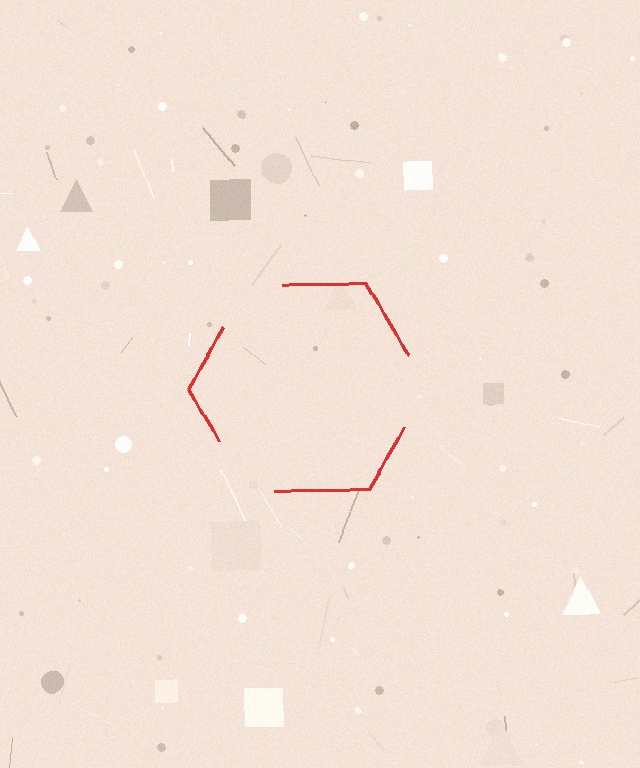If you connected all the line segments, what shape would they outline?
They would outline a hexagon.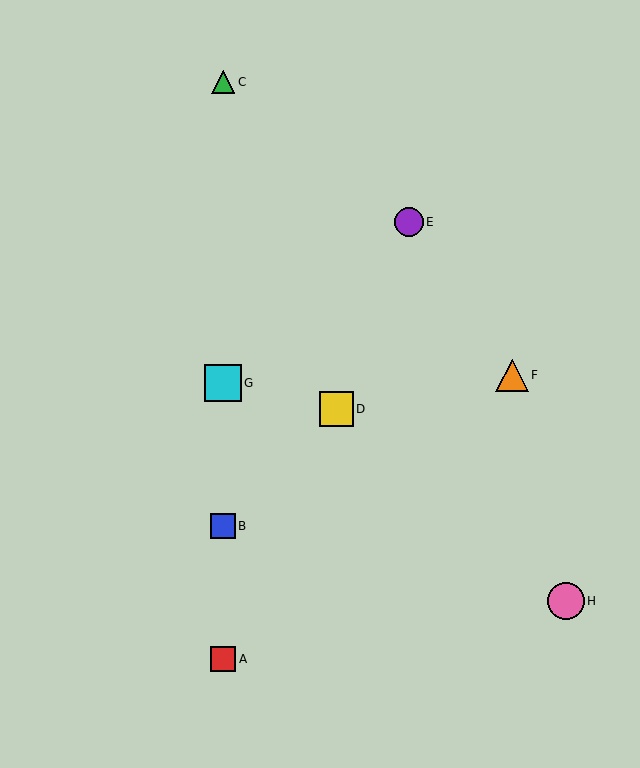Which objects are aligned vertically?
Objects A, B, C, G are aligned vertically.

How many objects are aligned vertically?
4 objects (A, B, C, G) are aligned vertically.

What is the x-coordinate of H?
Object H is at x≈566.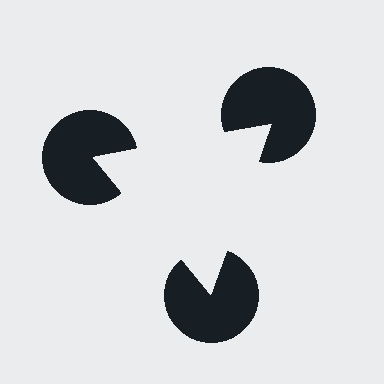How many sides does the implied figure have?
3 sides.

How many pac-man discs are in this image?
There are 3 — one at each vertex of the illusory triangle.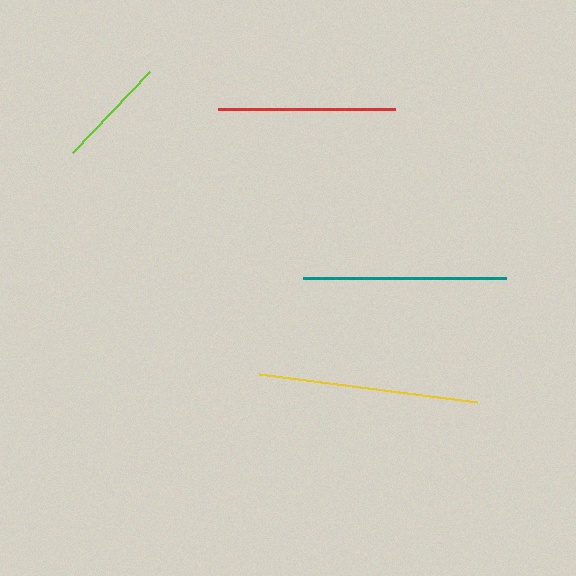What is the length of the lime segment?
The lime segment is approximately 111 pixels long.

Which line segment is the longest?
The yellow line is the longest at approximately 220 pixels.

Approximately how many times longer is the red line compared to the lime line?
The red line is approximately 1.6 times the length of the lime line.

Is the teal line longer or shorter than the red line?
The teal line is longer than the red line.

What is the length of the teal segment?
The teal segment is approximately 203 pixels long.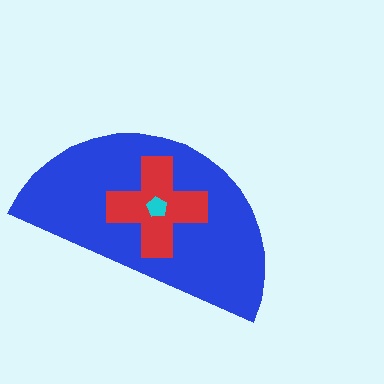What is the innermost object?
The cyan pentagon.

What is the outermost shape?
The blue semicircle.